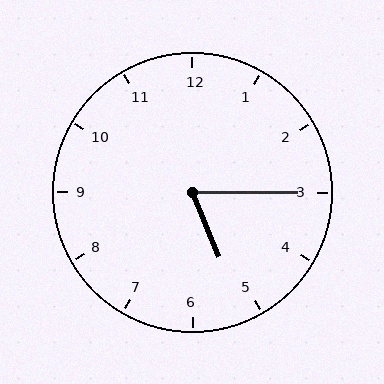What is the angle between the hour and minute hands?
Approximately 68 degrees.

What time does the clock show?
5:15.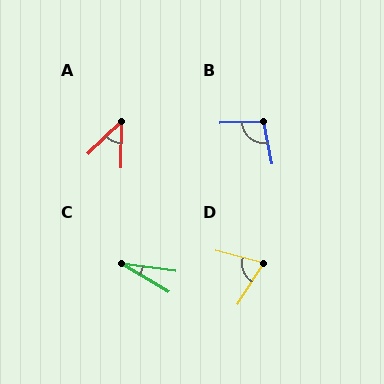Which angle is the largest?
B, at approximately 100 degrees.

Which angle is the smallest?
C, at approximately 24 degrees.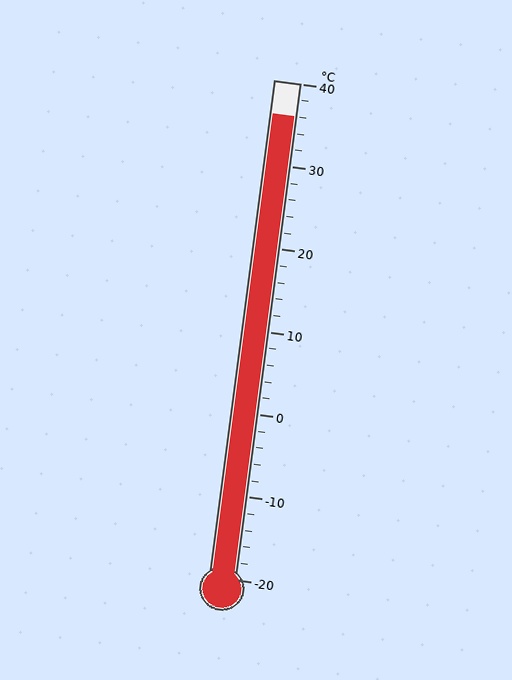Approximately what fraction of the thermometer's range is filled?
The thermometer is filled to approximately 95% of its range.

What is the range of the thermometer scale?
The thermometer scale ranges from -20°C to 40°C.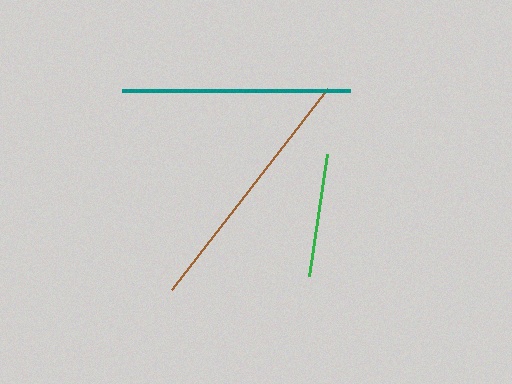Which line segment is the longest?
The brown line is the longest at approximately 254 pixels.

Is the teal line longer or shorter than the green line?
The teal line is longer than the green line.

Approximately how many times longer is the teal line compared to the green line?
The teal line is approximately 1.8 times the length of the green line.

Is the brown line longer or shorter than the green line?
The brown line is longer than the green line.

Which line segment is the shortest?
The green line is the shortest at approximately 124 pixels.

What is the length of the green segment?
The green segment is approximately 124 pixels long.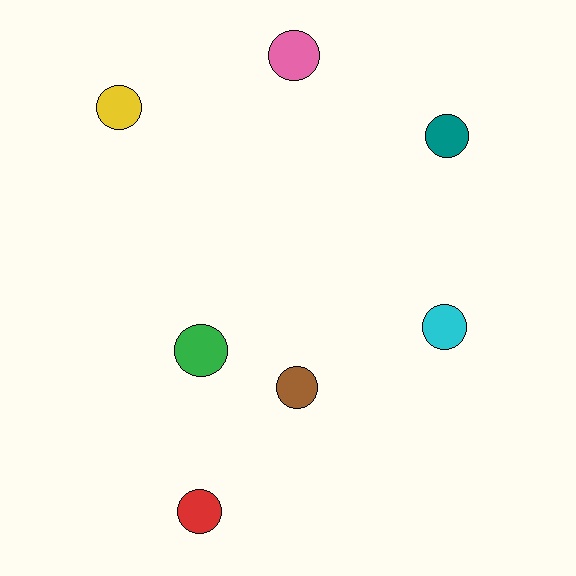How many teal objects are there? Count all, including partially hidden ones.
There is 1 teal object.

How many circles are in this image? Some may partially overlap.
There are 7 circles.